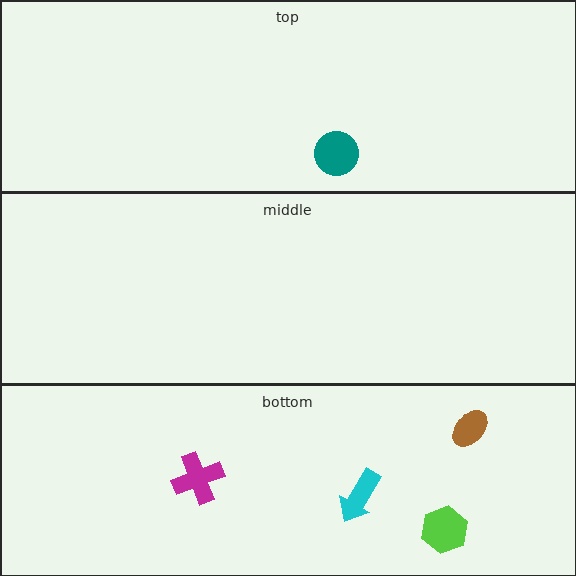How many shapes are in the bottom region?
4.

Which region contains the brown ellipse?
The bottom region.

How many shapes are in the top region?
1.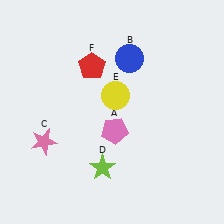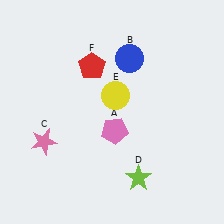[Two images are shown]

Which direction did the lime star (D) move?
The lime star (D) moved right.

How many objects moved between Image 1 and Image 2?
1 object moved between the two images.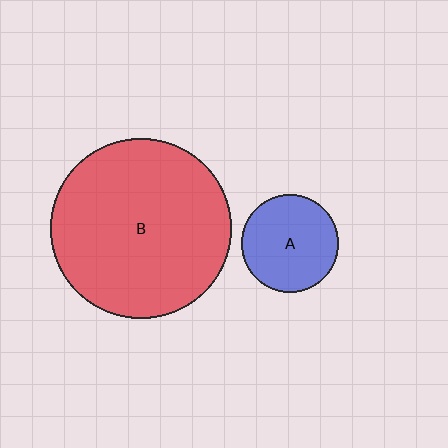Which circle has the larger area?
Circle B (red).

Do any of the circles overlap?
No, none of the circles overlap.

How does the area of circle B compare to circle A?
Approximately 3.4 times.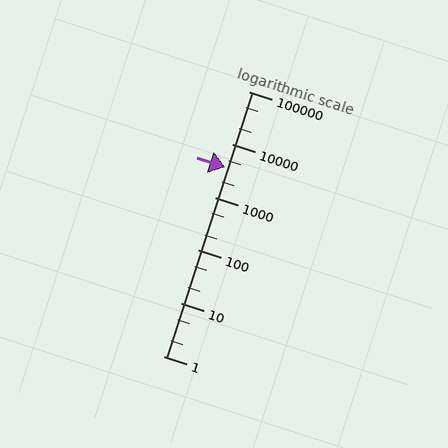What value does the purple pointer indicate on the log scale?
The pointer indicates approximately 3700.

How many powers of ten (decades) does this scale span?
The scale spans 5 decades, from 1 to 100000.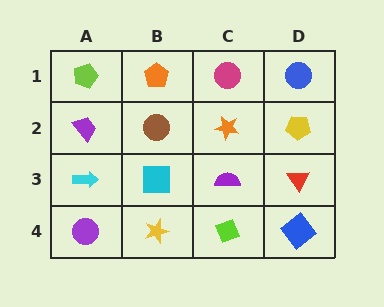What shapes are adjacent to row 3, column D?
A yellow pentagon (row 2, column D), a blue diamond (row 4, column D), a purple semicircle (row 3, column C).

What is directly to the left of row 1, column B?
A lime pentagon.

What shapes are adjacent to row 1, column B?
A brown circle (row 2, column B), a lime pentagon (row 1, column A), a magenta circle (row 1, column C).